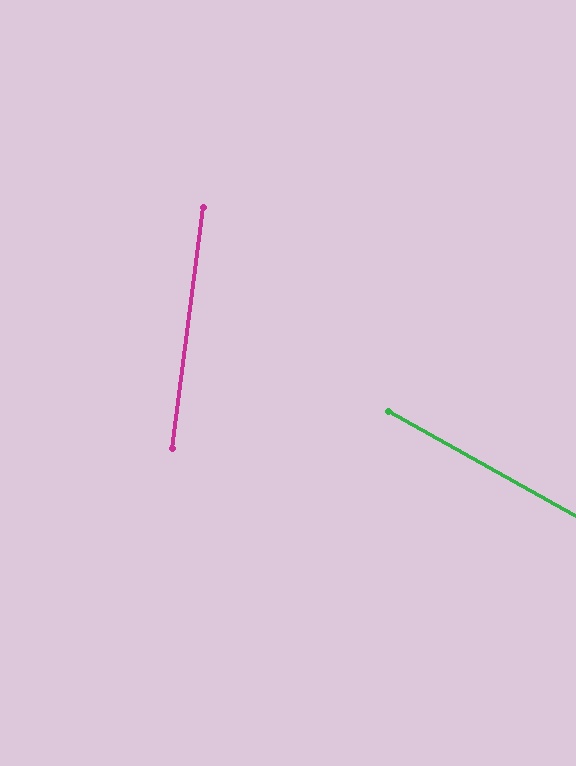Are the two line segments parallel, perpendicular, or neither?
Neither parallel nor perpendicular — they differ by about 68°.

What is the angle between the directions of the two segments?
Approximately 68 degrees.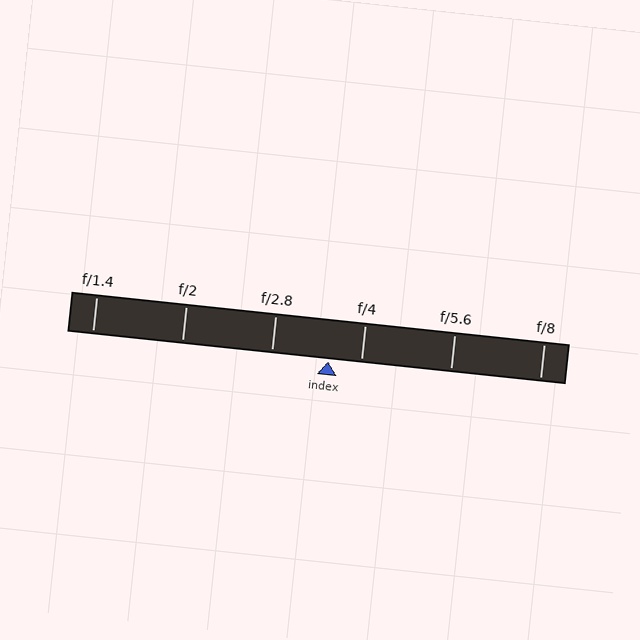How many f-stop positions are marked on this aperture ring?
There are 6 f-stop positions marked.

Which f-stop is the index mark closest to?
The index mark is closest to f/4.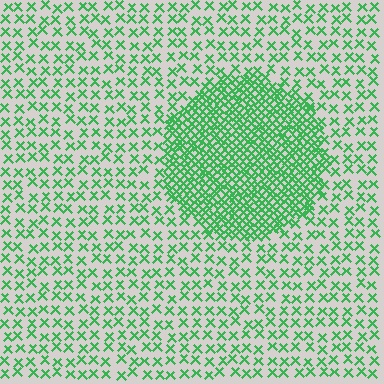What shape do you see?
I see a circle.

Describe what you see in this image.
The image contains small green elements arranged at two different densities. A circle-shaped region is visible where the elements are more densely packed than the surrounding area.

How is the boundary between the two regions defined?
The boundary is defined by a change in element density (approximately 2.9x ratio). All elements are the same color, size, and shape.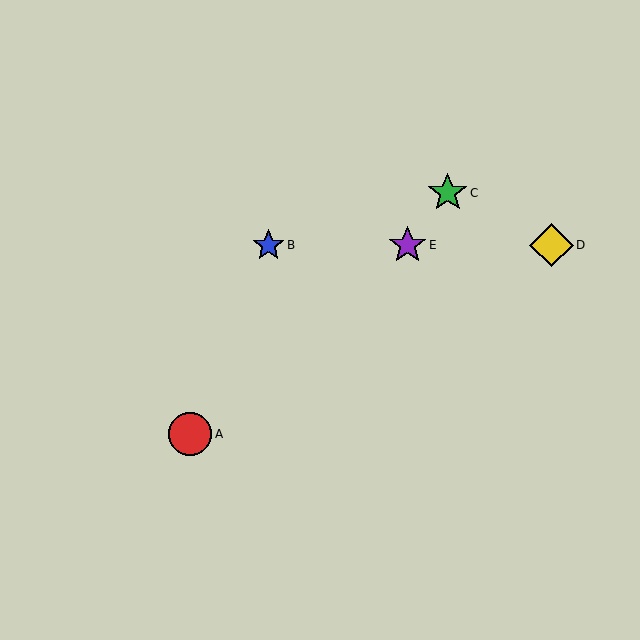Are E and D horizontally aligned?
Yes, both are at y≈245.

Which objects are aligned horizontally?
Objects B, D, E are aligned horizontally.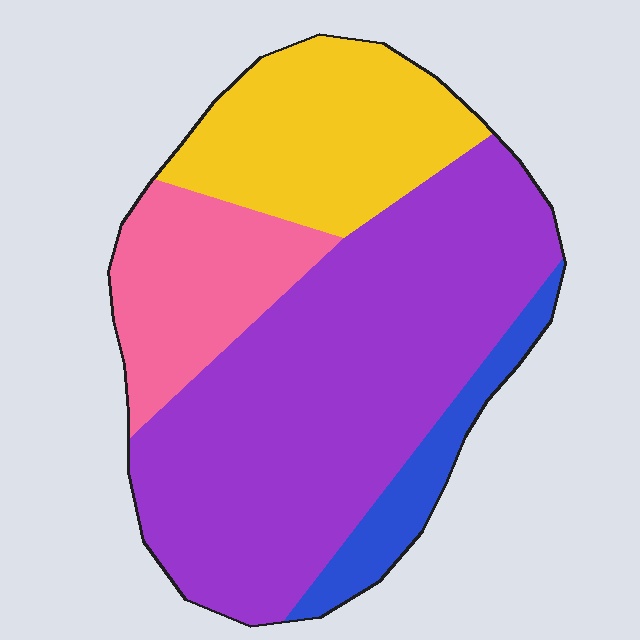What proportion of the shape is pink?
Pink covers around 15% of the shape.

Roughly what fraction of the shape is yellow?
Yellow covers 22% of the shape.